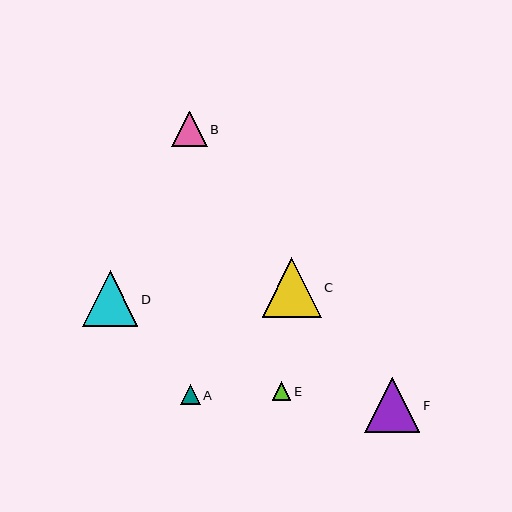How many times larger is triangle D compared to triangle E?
Triangle D is approximately 3.1 times the size of triangle E.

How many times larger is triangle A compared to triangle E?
Triangle A is approximately 1.1 times the size of triangle E.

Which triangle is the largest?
Triangle C is the largest with a size of approximately 59 pixels.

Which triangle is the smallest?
Triangle E is the smallest with a size of approximately 18 pixels.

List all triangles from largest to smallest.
From largest to smallest: C, D, F, B, A, E.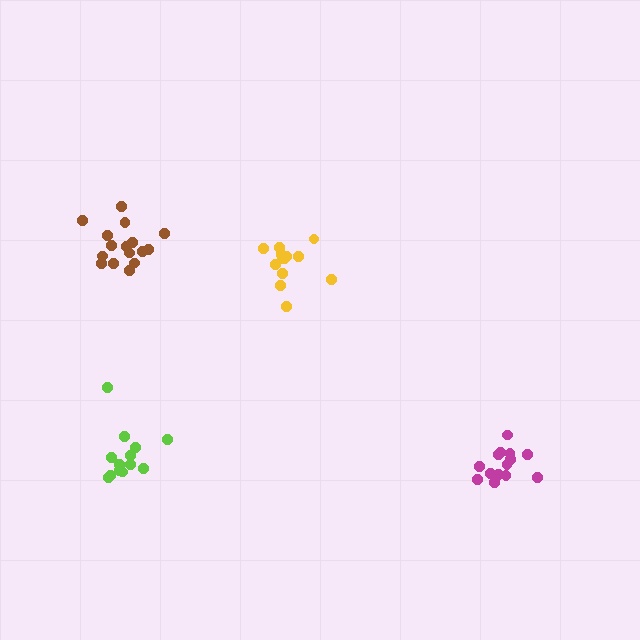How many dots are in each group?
Group 1: 14 dots, Group 2: 13 dots, Group 3: 13 dots, Group 4: 16 dots (56 total).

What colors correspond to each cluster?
The clusters are colored: magenta, yellow, lime, brown.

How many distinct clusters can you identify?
There are 4 distinct clusters.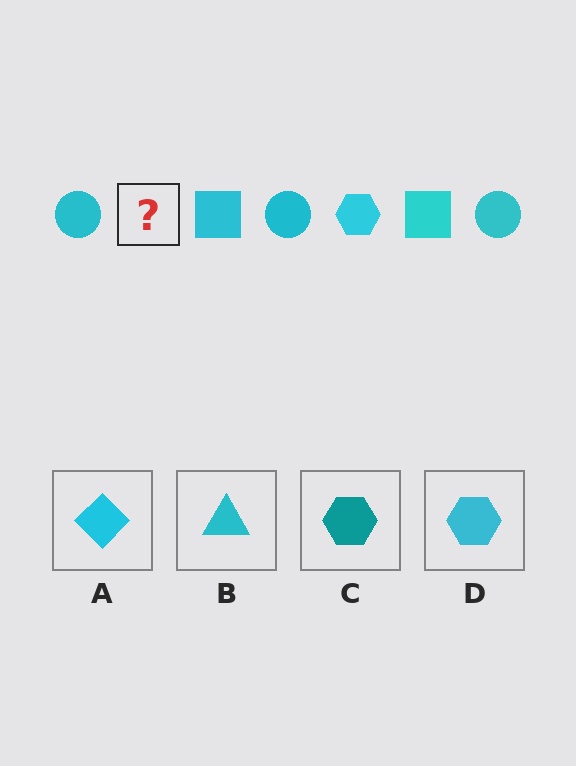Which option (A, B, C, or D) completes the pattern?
D.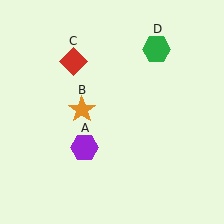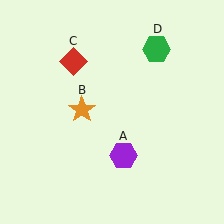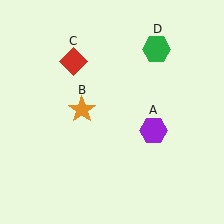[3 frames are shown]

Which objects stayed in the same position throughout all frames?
Orange star (object B) and red diamond (object C) and green hexagon (object D) remained stationary.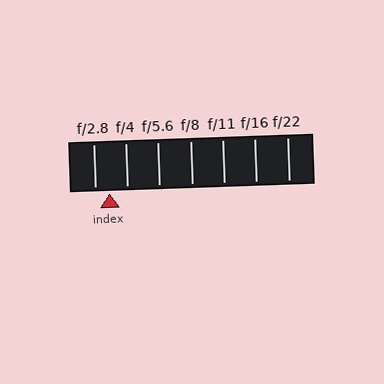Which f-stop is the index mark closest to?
The index mark is closest to f/2.8.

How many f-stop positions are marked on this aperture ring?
There are 7 f-stop positions marked.